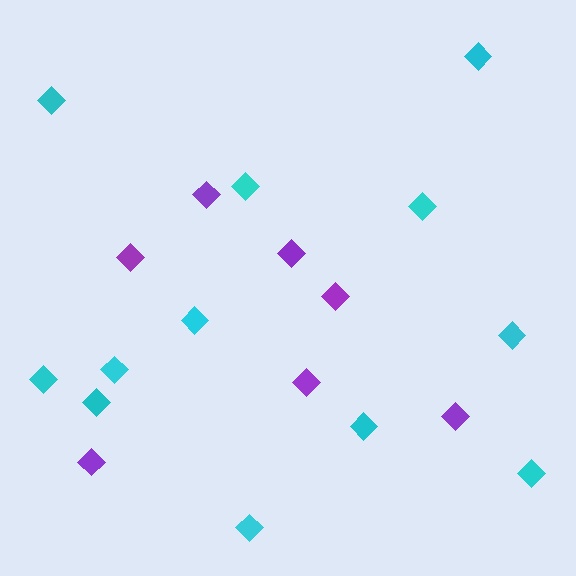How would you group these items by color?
There are 2 groups: one group of purple diamonds (7) and one group of cyan diamonds (12).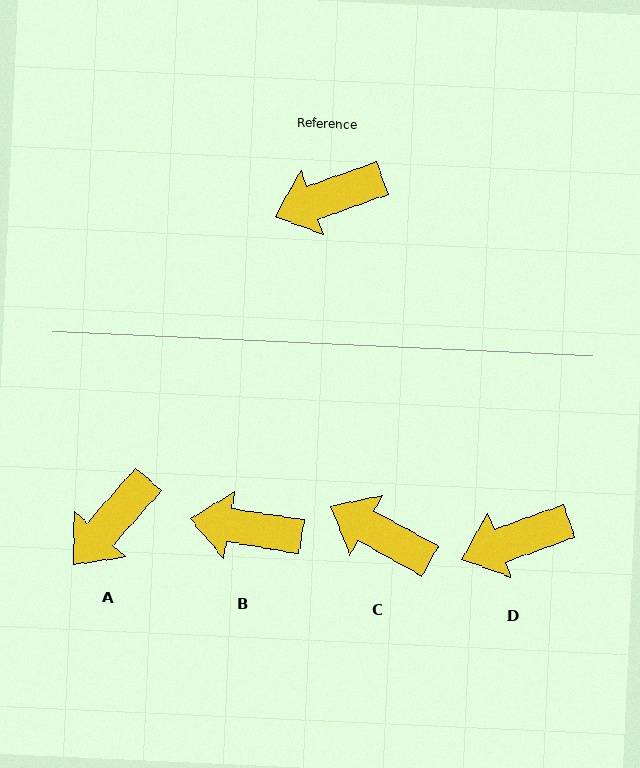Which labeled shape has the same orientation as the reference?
D.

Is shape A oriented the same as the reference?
No, it is off by about 29 degrees.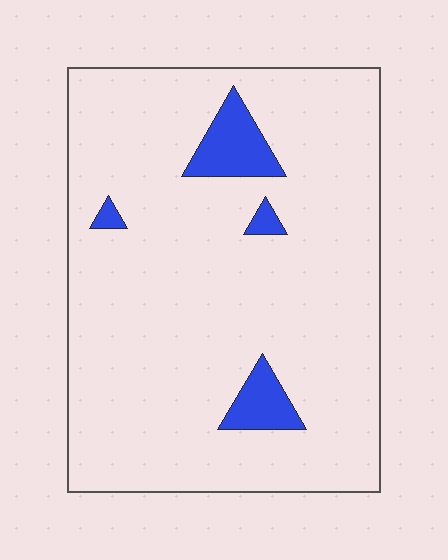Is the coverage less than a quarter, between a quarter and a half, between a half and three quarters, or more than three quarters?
Less than a quarter.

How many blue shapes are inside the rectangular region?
4.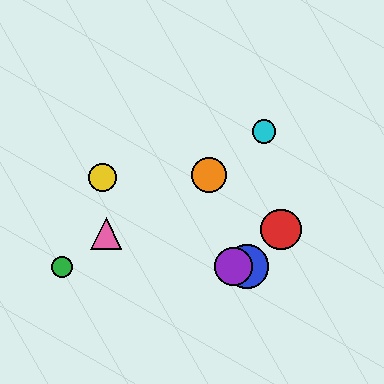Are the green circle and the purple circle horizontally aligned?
Yes, both are at y≈267.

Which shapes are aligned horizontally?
The blue circle, the green circle, the purple circle are aligned horizontally.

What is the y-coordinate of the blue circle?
The blue circle is at y≈267.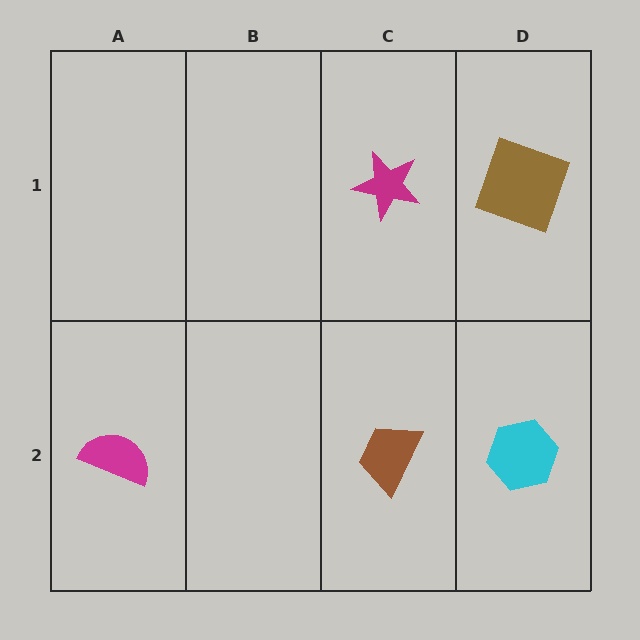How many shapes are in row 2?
3 shapes.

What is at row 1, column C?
A magenta star.